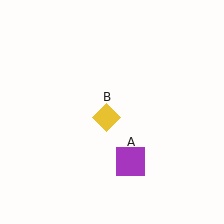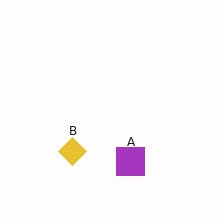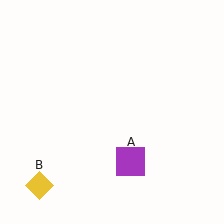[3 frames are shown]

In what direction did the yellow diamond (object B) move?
The yellow diamond (object B) moved down and to the left.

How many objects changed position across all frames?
1 object changed position: yellow diamond (object B).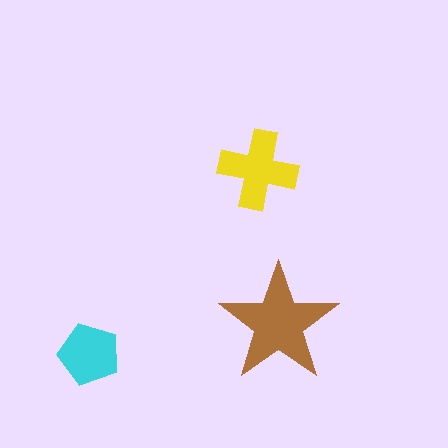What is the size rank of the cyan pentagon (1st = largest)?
3rd.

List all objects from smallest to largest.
The cyan pentagon, the yellow cross, the brown star.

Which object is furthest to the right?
The brown star is rightmost.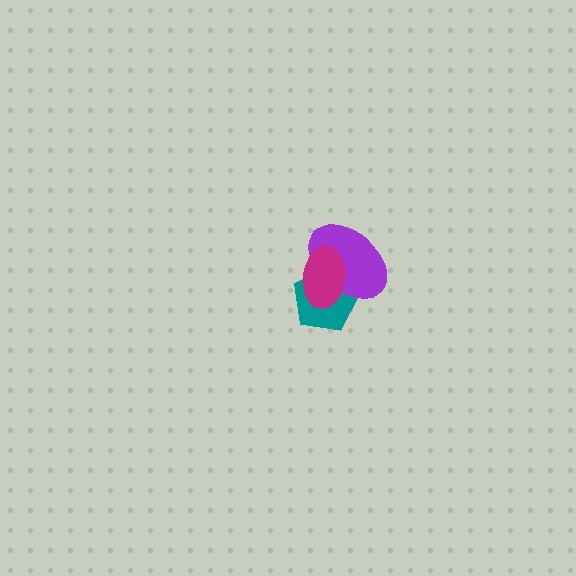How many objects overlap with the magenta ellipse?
2 objects overlap with the magenta ellipse.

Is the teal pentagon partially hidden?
Yes, it is partially covered by another shape.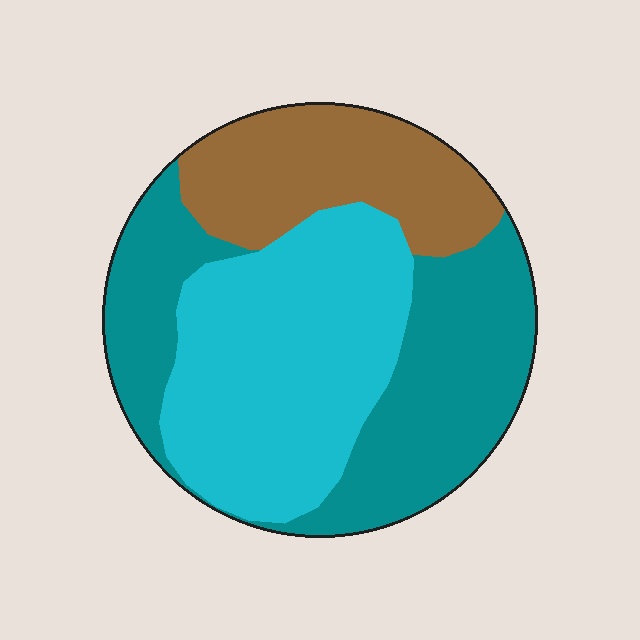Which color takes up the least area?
Brown, at roughly 25%.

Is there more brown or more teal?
Teal.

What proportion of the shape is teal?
Teal covers around 40% of the shape.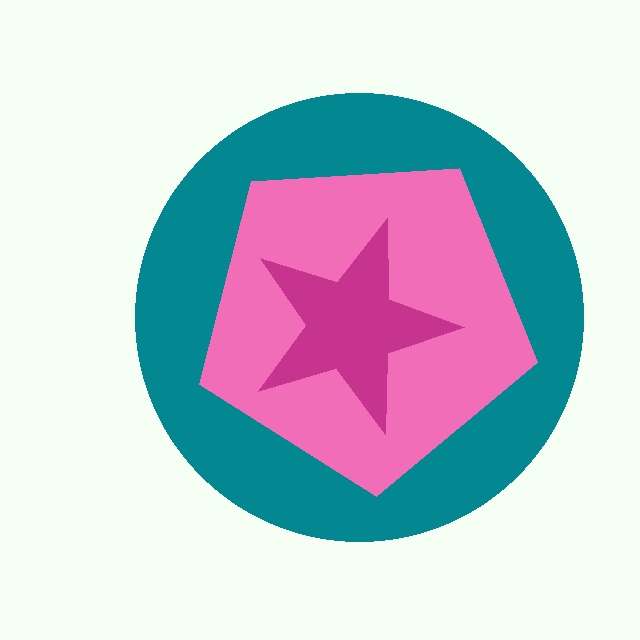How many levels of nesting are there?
3.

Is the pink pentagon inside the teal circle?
Yes.